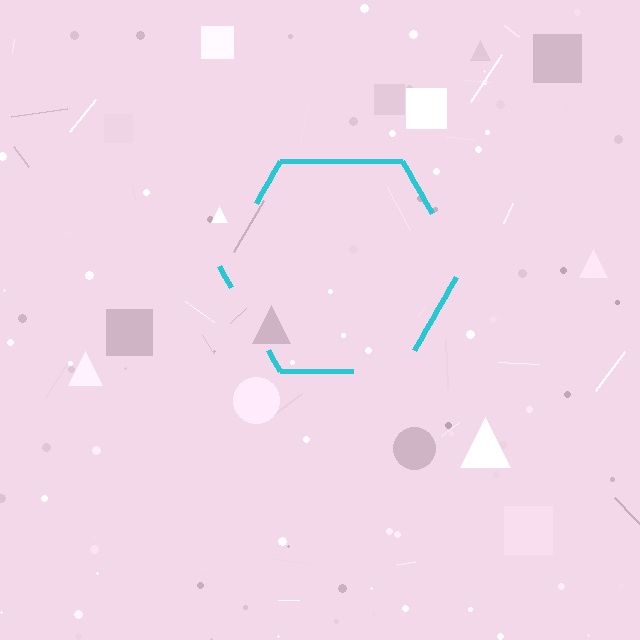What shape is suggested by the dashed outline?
The dashed outline suggests a hexagon.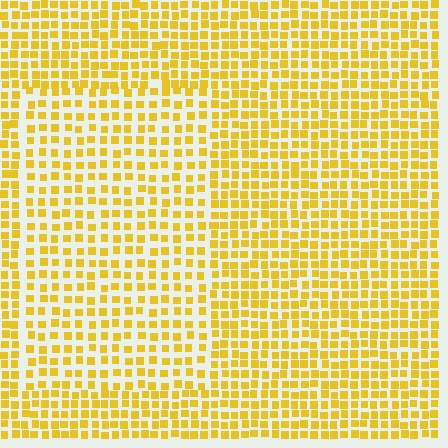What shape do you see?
I see a rectangle.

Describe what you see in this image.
The image contains small yellow elements arranged at two different densities. A rectangle-shaped region is visible where the elements are less densely packed than the surrounding area.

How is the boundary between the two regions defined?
The boundary is defined by a change in element density (approximately 1.5x ratio). All elements are the same color, size, and shape.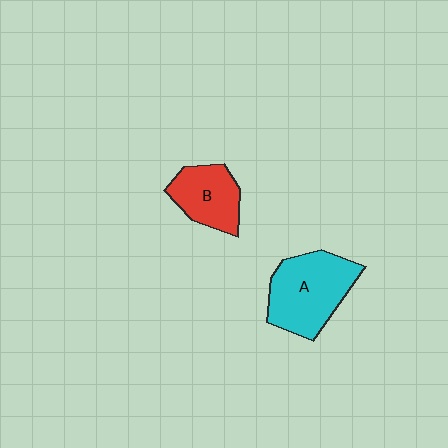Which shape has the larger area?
Shape A (cyan).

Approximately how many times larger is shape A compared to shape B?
Approximately 1.5 times.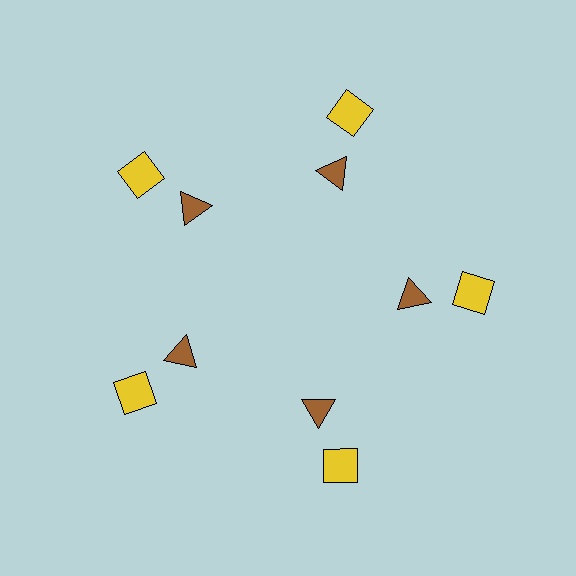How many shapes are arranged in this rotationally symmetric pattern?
There are 10 shapes, arranged in 5 groups of 2.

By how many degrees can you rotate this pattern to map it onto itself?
The pattern maps onto itself every 72 degrees of rotation.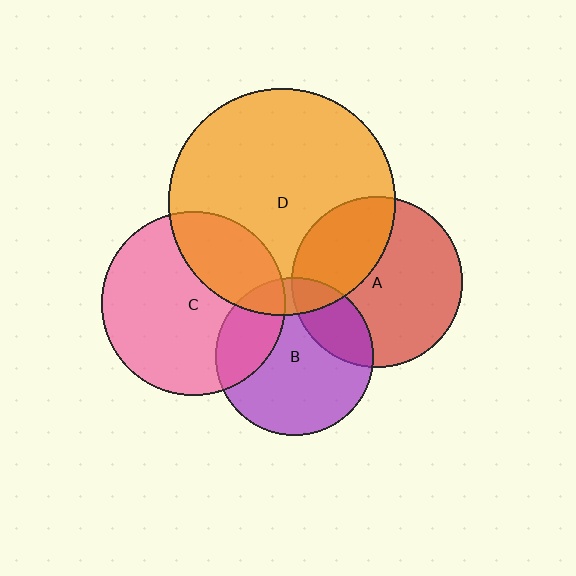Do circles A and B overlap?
Yes.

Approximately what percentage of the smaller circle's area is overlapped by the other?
Approximately 25%.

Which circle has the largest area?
Circle D (orange).